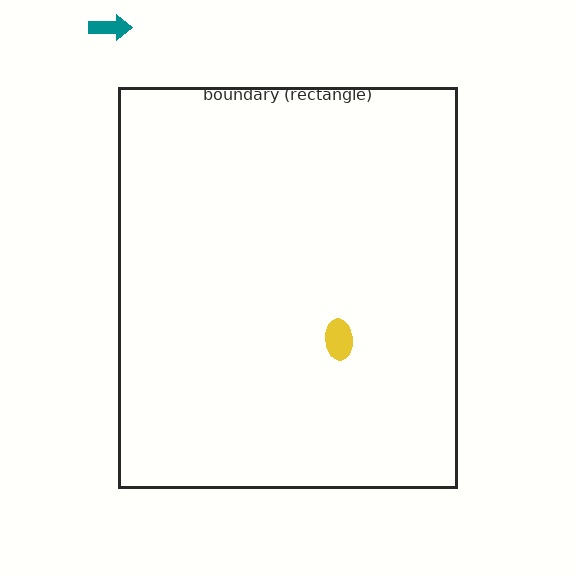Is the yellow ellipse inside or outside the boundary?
Inside.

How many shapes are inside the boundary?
1 inside, 1 outside.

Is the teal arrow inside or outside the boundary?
Outside.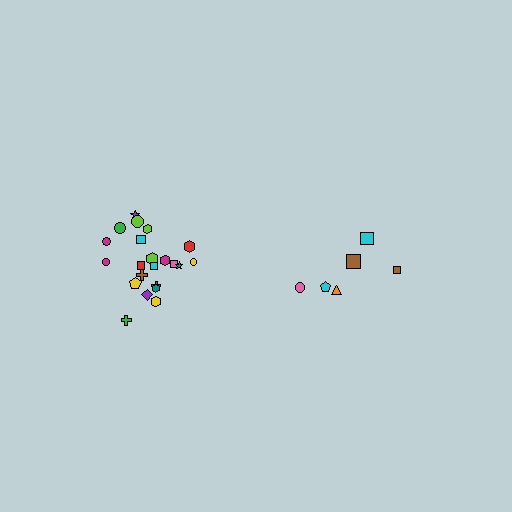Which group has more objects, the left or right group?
The left group.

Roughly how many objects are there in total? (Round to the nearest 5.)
Roughly 30 objects in total.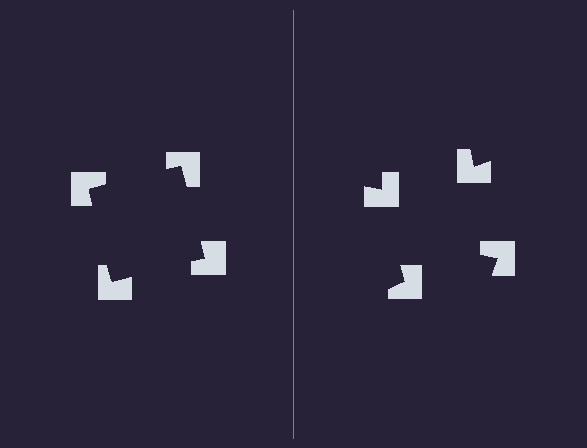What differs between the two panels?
The notched squares are positioned identically on both sides; only the wedge orientations differ. On the left they align to a square; on the right they are misaligned.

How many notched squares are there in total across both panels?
8 — 4 on each side.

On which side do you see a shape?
An illusory square appears on the left side. On the right side the wedge cuts are rotated, so no coherent shape forms.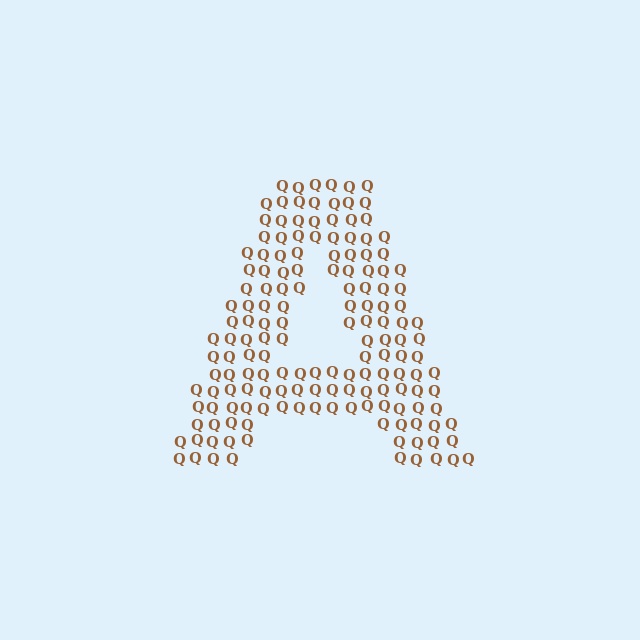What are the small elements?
The small elements are letter Q's.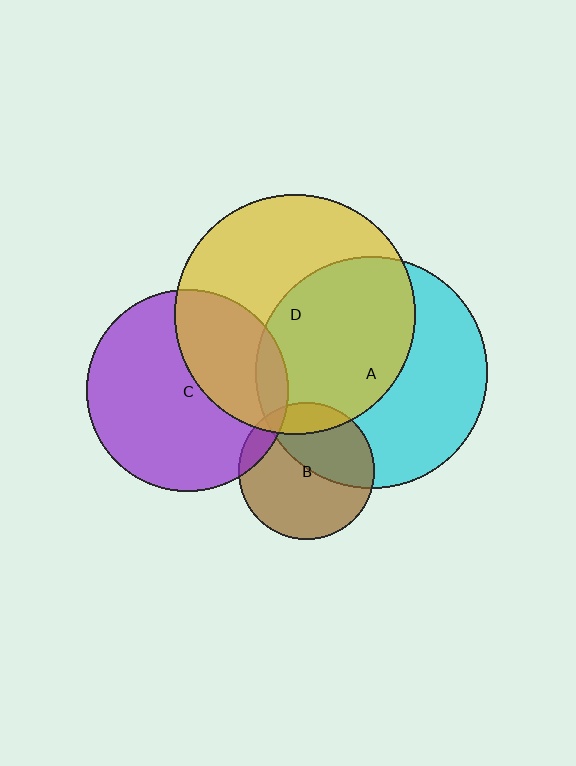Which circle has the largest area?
Circle D (yellow).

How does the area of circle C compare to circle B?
Approximately 2.2 times.